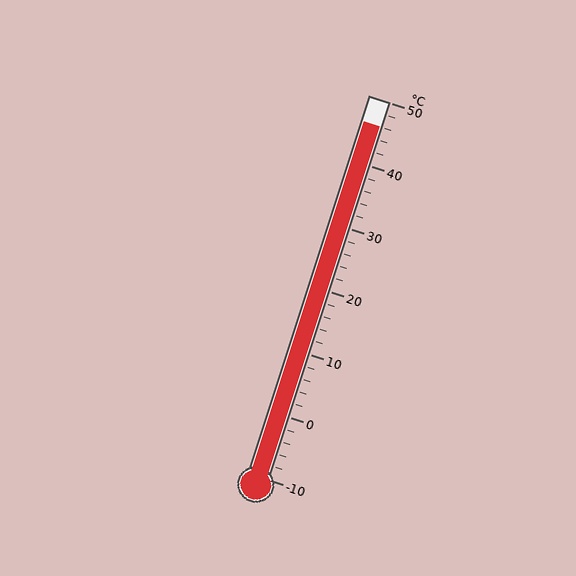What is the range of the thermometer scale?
The thermometer scale ranges from -10°C to 50°C.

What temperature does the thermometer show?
The thermometer shows approximately 46°C.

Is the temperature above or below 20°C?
The temperature is above 20°C.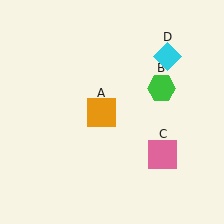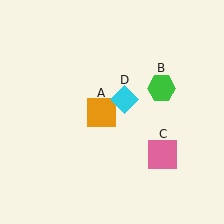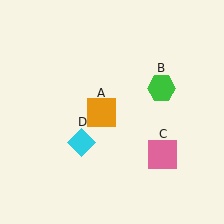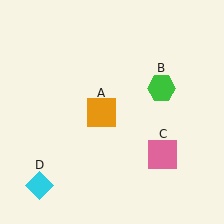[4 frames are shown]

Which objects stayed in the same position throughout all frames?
Orange square (object A) and green hexagon (object B) and pink square (object C) remained stationary.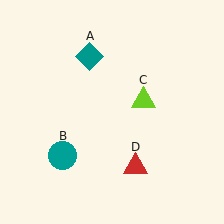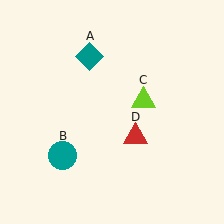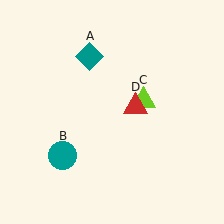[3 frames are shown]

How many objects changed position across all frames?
1 object changed position: red triangle (object D).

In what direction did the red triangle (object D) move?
The red triangle (object D) moved up.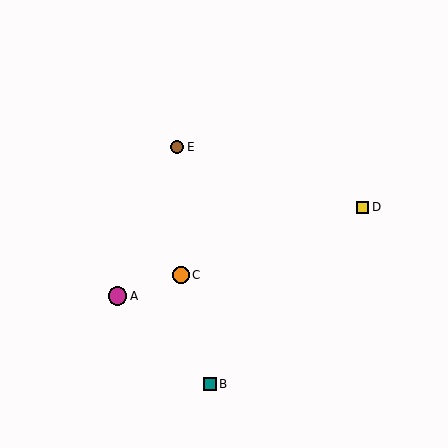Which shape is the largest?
The magenta circle (labeled A) is the largest.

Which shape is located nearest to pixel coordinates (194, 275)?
The orange circle (labeled C) at (181, 275) is nearest to that location.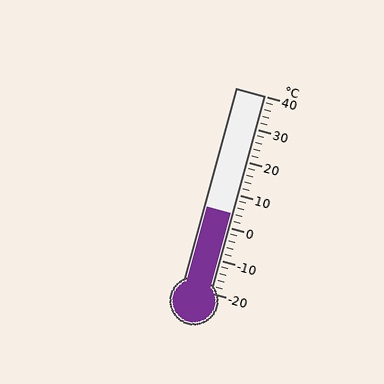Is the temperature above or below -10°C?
The temperature is above -10°C.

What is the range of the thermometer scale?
The thermometer scale ranges from -20°C to 40°C.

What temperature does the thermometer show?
The thermometer shows approximately 4°C.